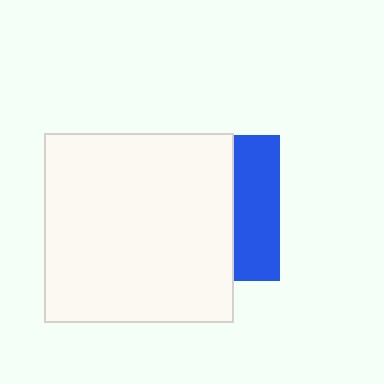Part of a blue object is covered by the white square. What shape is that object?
It is a square.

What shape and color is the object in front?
The object in front is a white square.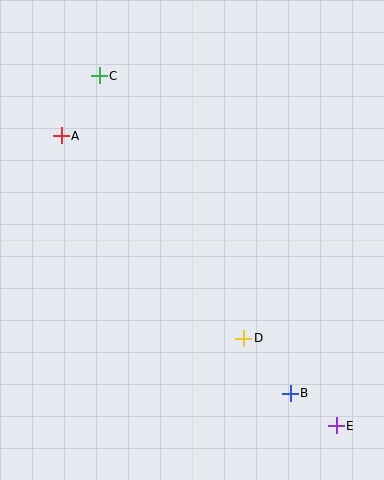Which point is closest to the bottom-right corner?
Point E is closest to the bottom-right corner.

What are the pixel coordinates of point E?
Point E is at (336, 426).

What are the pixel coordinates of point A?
Point A is at (61, 136).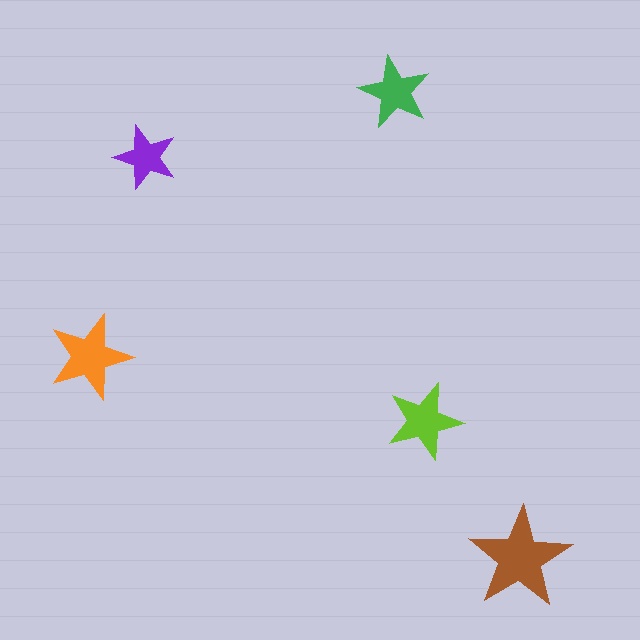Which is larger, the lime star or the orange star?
The orange one.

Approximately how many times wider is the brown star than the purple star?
About 1.5 times wider.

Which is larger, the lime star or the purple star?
The lime one.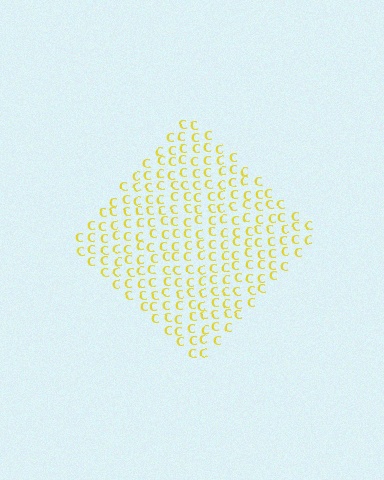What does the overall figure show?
The overall figure shows a diamond.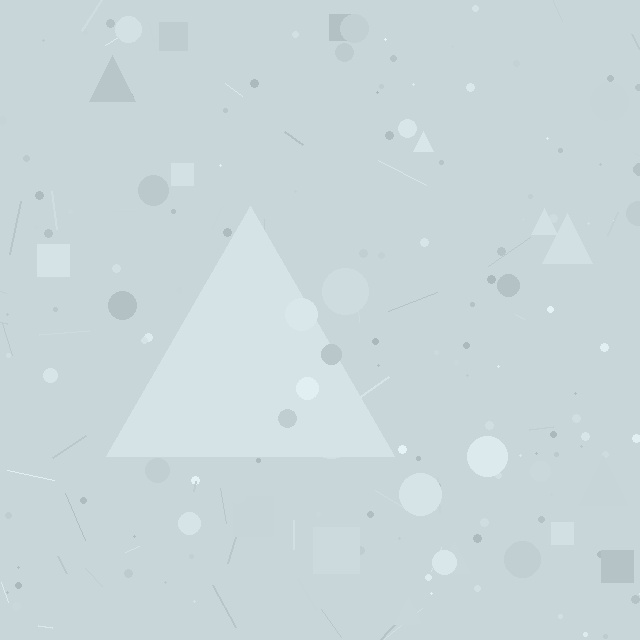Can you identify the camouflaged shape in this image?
The camouflaged shape is a triangle.